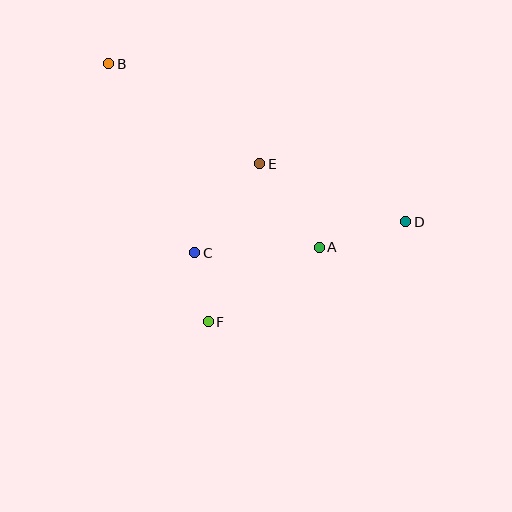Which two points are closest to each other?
Points C and F are closest to each other.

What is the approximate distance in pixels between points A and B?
The distance between A and B is approximately 279 pixels.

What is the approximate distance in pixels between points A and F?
The distance between A and F is approximately 134 pixels.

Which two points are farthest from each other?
Points B and D are farthest from each other.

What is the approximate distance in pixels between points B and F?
The distance between B and F is approximately 276 pixels.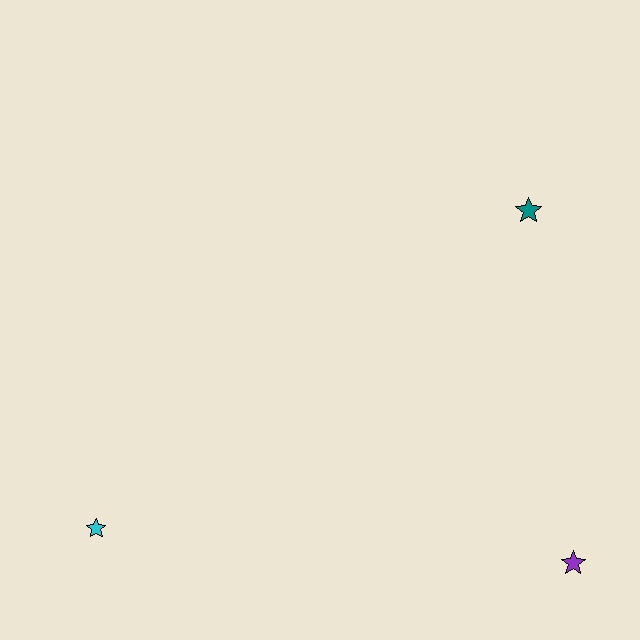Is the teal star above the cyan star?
Yes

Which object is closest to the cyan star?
The purple star is closest to the cyan star.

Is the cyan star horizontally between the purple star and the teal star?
No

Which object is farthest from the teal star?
The cyan star is farthest from the teal star.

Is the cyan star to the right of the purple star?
No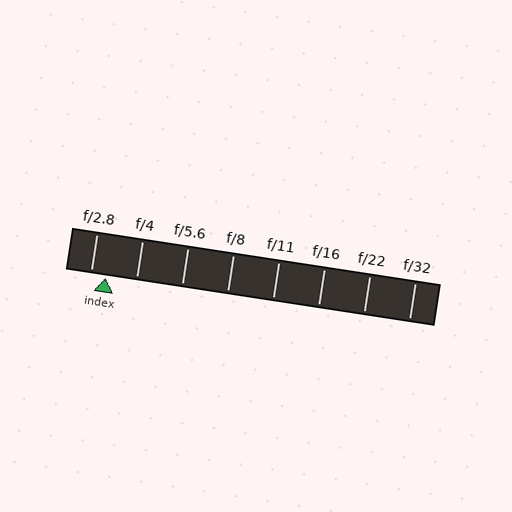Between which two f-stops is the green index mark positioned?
The index mark is between f/2.8 and f/4.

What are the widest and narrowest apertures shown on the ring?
The widest aperture shown is f/2.8 and the narrowest is f/32.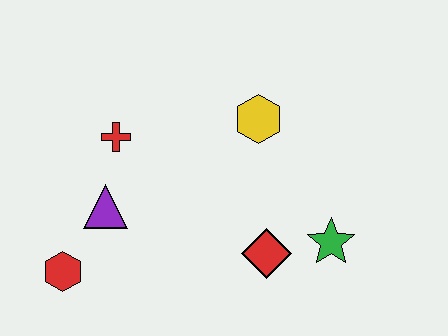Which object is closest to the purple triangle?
The red cross is closest to the purple triangle.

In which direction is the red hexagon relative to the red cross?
The red hexagon is below the red cross.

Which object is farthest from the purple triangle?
The green star is farthest from the purple triangle.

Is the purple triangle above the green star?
Yes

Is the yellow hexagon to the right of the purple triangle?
Yes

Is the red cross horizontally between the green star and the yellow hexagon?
No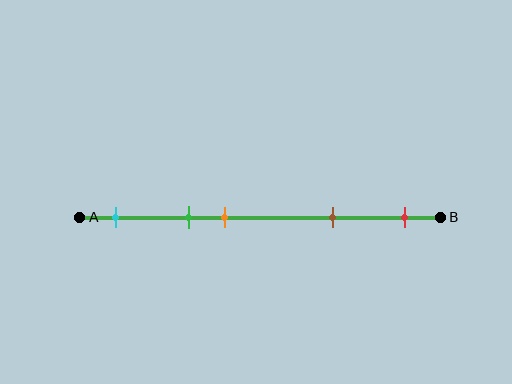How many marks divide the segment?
There are 5 marks dividing the segment.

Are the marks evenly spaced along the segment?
No, the marks are not evenly spaced.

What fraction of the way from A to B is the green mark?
The green mark is approximately 30% (0.3) of the way from A to B.